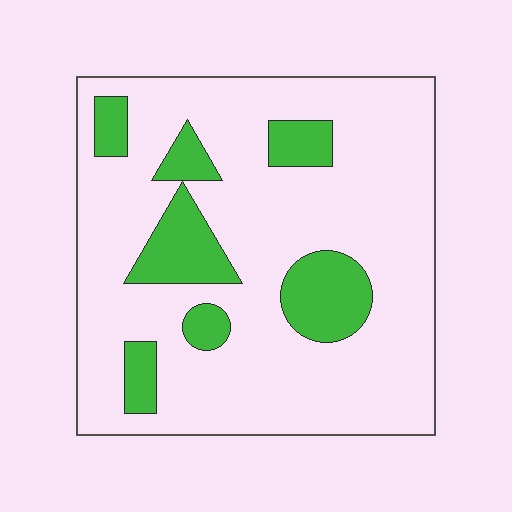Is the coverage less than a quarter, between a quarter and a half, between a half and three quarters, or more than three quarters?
Less than a quarter.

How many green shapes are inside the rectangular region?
7.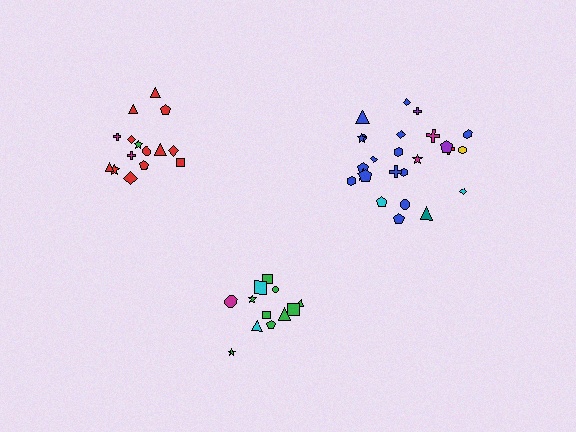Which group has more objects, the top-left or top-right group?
The top-right group.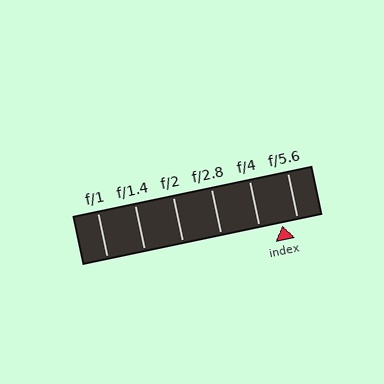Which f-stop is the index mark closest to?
The index mark is closest to f/5.6.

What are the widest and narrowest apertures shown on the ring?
The widest aperture shown is f/1 and the narrowest is f/5.6.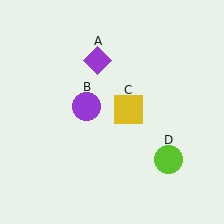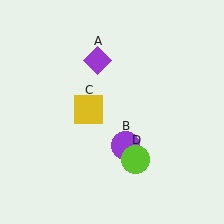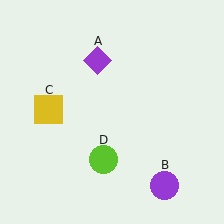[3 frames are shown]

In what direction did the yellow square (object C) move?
The yellow square (object C) moved left.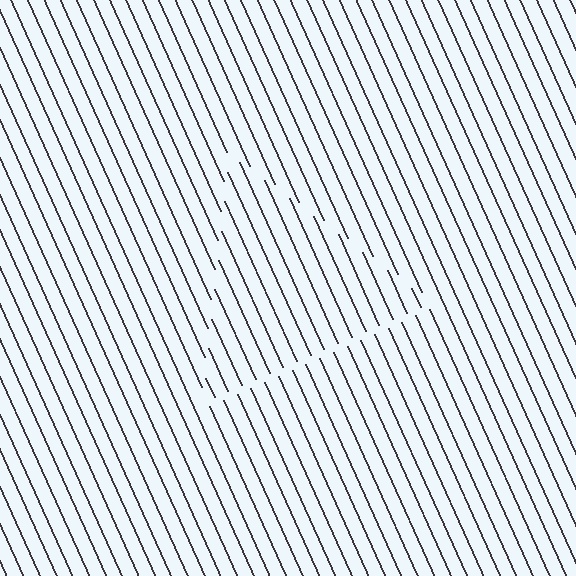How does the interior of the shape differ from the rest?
The interior of the shape contains the same grating, shifted by half a period — the contour is defined by the phase discontinuity where line-ends from the inner and outer gratings abut.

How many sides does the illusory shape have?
3 sides — the line-ends trace a triangle.